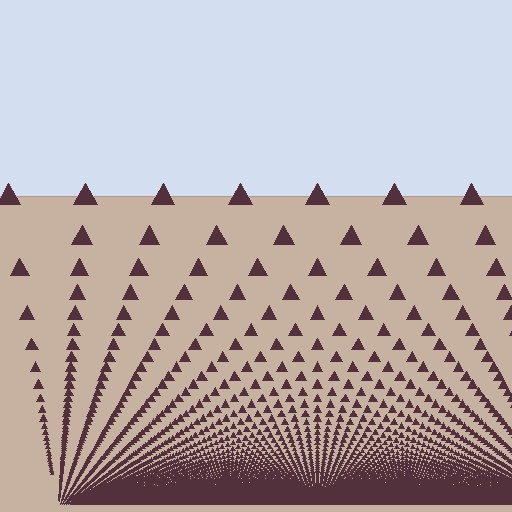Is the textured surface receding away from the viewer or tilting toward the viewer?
The surface appears to tilt toward the viewer. Texture elements get larger and sparser toward the top.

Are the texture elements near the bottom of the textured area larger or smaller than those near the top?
Smaller. The gradient is inverted — elements near the bottom are smaller and denser.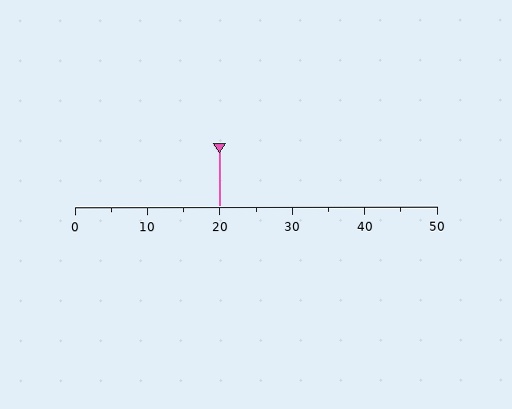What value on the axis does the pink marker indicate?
The marker indicates approximately 20.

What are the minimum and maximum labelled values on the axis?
The axis runs from 0 to 50.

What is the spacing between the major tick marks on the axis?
The major ticks are spaced 10 apart.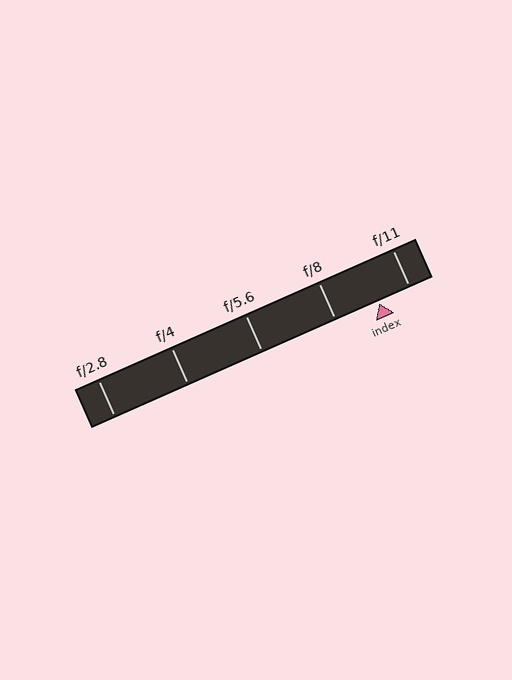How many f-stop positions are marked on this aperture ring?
There are 5 f-stop positions marked.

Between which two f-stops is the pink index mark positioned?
The index mark is between f/8 and f/11.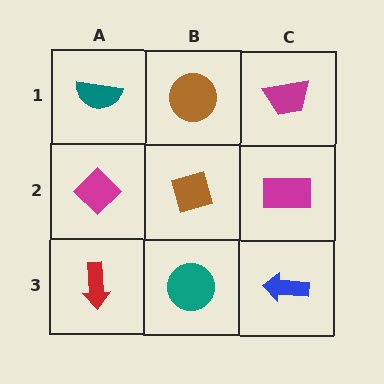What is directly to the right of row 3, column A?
A teal circle.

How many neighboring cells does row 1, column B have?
3.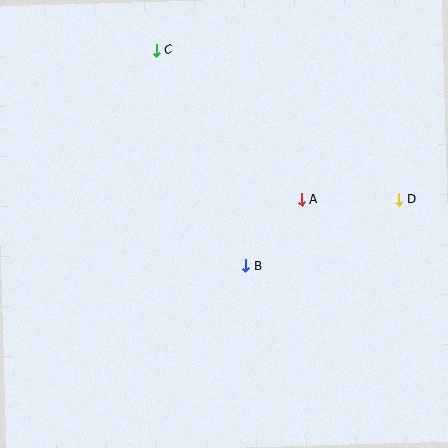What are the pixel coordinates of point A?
Point A is at (301, 199).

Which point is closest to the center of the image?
Point B at (246, 266) is closest to the center.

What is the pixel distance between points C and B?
The distance between C and B is 234 pixels.